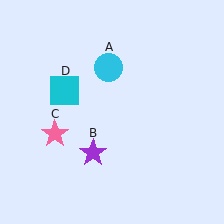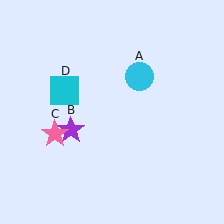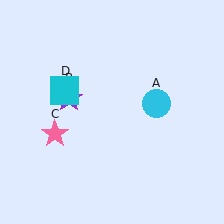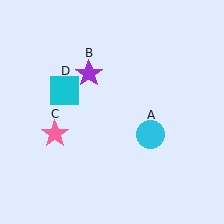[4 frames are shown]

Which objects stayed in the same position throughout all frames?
Pink star (object C) and cyan square (object D) remained stationary.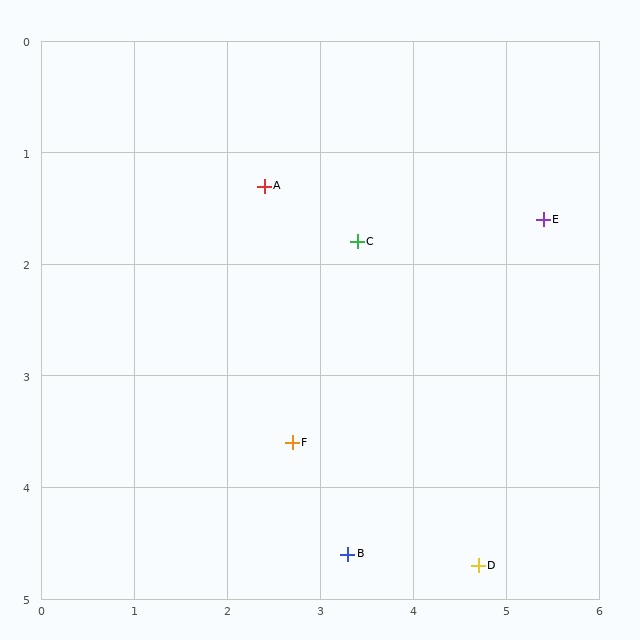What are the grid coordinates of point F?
Point F is at approximately (2.7, 3.6).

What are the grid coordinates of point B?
Point B is at approximately (3.3, 4.6).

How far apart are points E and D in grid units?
Points E and D are about 3.2 grid units apart.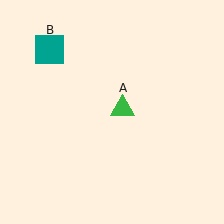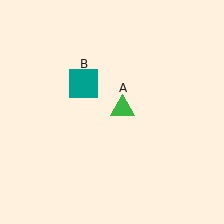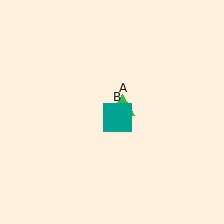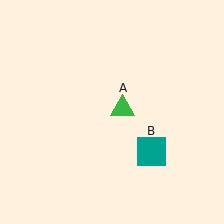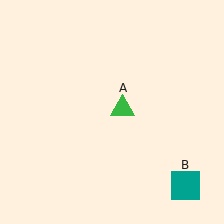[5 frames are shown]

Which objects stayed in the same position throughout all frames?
Green triangle (object A) remained stationary.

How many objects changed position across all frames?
1 object changed position: teal square (object B).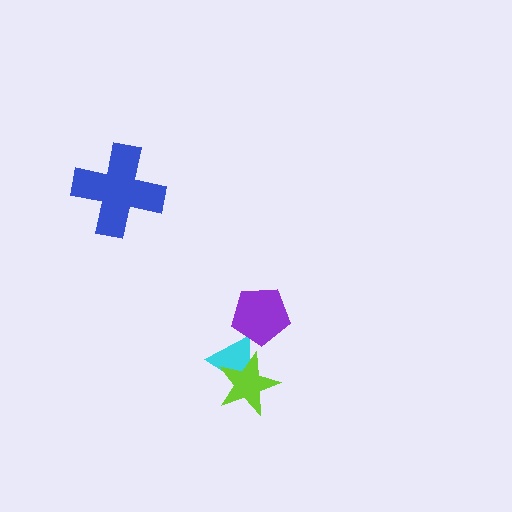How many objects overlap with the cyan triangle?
2 objects overlap with the cyan triangle.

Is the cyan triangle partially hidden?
Yes, it is partially covered by another shape.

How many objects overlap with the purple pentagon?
1 object overlaps with the purple pentagon.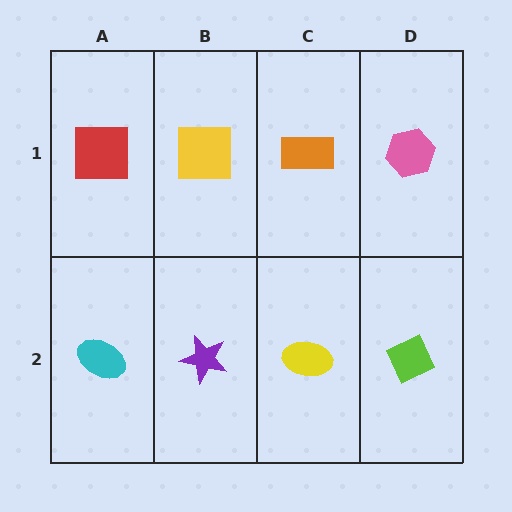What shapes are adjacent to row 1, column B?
A purple star (row 2, column B), a red square (row 1, column A), an orange rectangle (row 1, column C).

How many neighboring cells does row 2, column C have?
3.